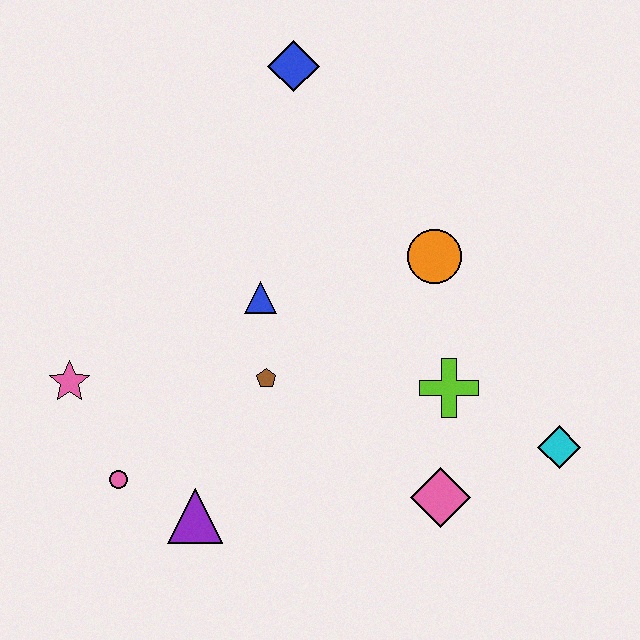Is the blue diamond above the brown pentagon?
Yes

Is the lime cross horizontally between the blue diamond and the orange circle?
No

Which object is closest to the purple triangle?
The pink circle is closest to the purple triangle.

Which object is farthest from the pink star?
The cyan diamond is farthest from the pink star.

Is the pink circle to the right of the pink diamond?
No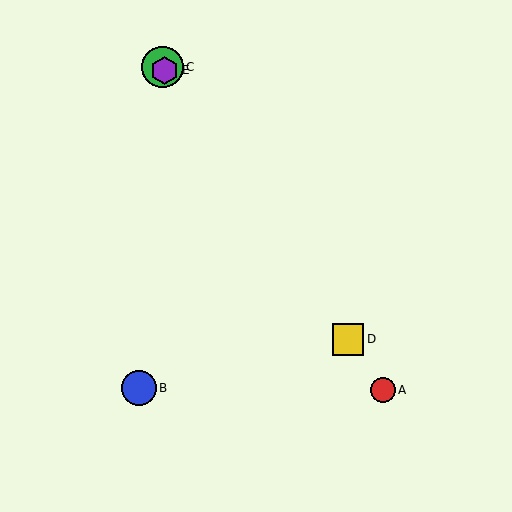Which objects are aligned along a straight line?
Objects A, C, D, E are aligned along a straight line.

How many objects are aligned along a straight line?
4 objects (A, C, D, E) are aligned along a straight line.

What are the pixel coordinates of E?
Object E is at (165, 70).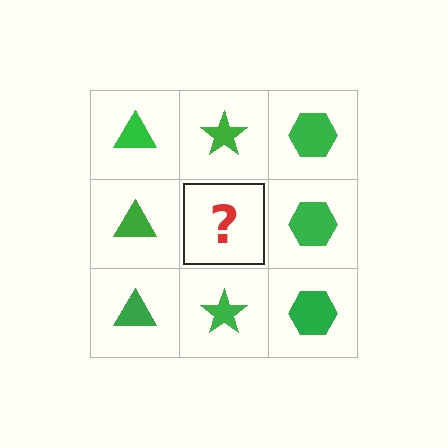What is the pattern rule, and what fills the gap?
The rule is that each column has a consistent shape. The gap should be filled with a green star.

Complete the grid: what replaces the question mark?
The question mark should be replaced with a green star.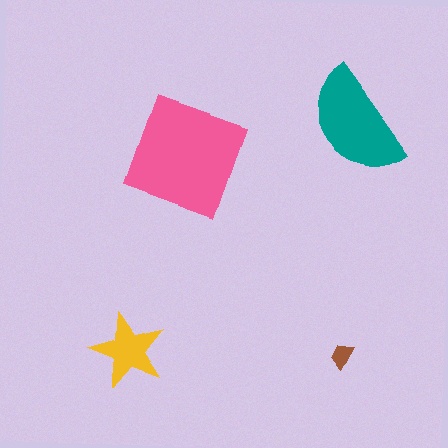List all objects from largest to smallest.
The pink square, the teal semicircle, the yellow star, the brown trapezoid.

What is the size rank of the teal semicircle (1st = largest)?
2nd.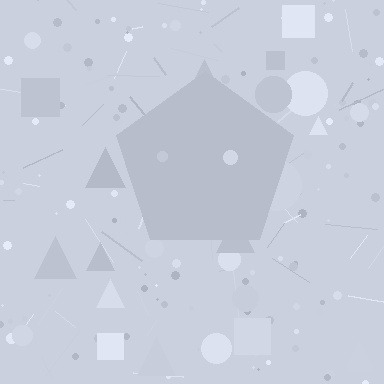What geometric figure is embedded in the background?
A pentagon is embedded in the background.